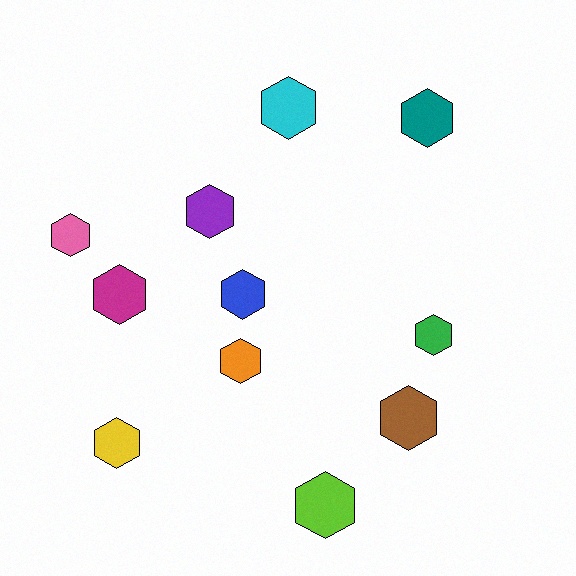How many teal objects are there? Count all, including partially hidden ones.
There is 1 teal object.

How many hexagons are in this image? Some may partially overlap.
There are 11 hexagons.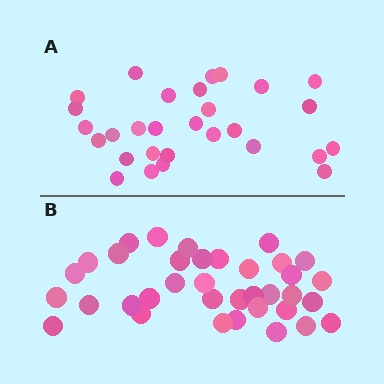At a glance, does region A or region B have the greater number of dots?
Region B (the bottom region) has more dots.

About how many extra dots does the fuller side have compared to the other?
Region B has roughly 8 or so more dots than region A.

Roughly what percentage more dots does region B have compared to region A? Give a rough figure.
About 25% more.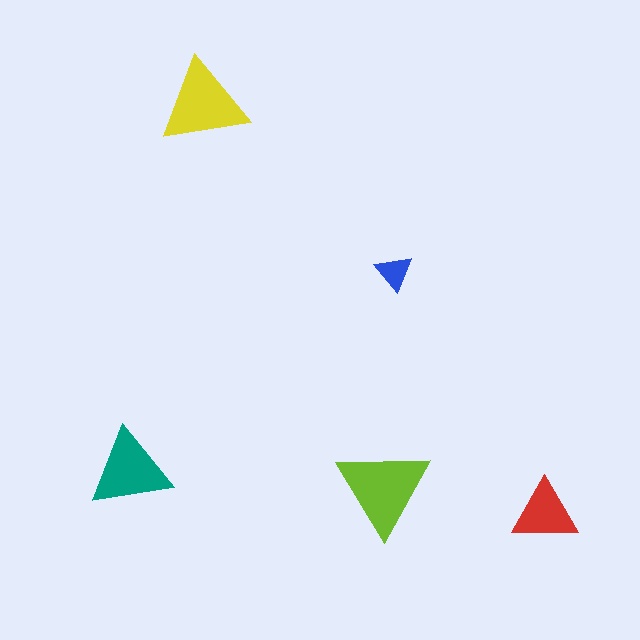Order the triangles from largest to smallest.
the lime one, the yellow one, the teal one, the red one, the blue one.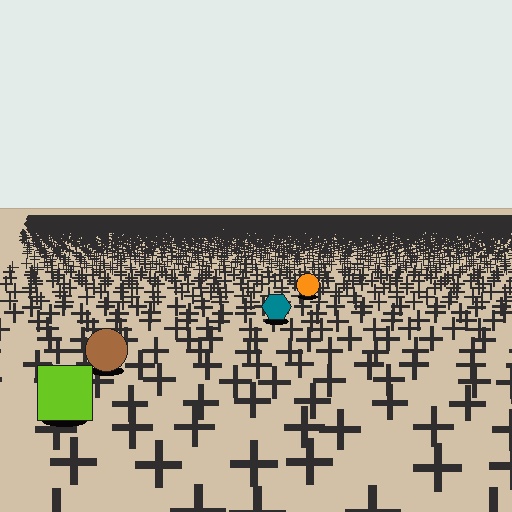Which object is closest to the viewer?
The lime square is closest. The texture marks near it are larger and more spread out.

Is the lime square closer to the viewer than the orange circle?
Yes. The lime square is closer — you can tell from the texture gradient: the ground texture is coarser near it.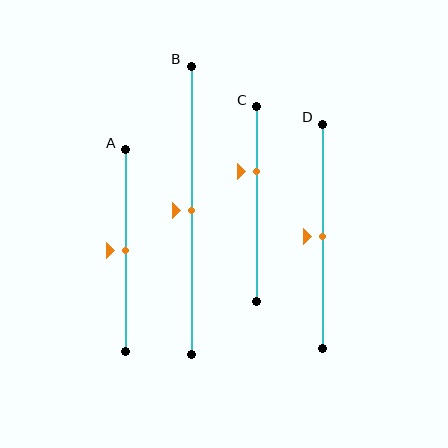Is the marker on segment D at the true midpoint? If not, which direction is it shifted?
Yes, the marker on segment D is at the true midpoint.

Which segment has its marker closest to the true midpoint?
Segment A has its marker closest to the true midpoint.